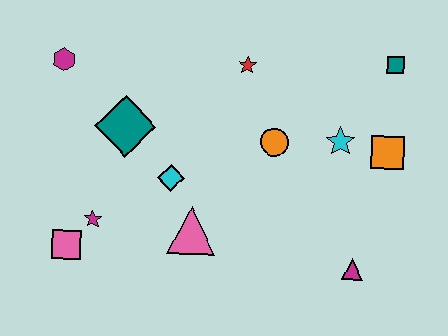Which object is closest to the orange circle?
The cyan star is closest to the orange circle.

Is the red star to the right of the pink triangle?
Yes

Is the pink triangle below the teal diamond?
Yes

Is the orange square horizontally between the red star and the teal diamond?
No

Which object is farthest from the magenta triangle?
The magenta hexagon is farthest from the magenta triangle.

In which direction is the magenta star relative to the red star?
The magenta star is below the red star.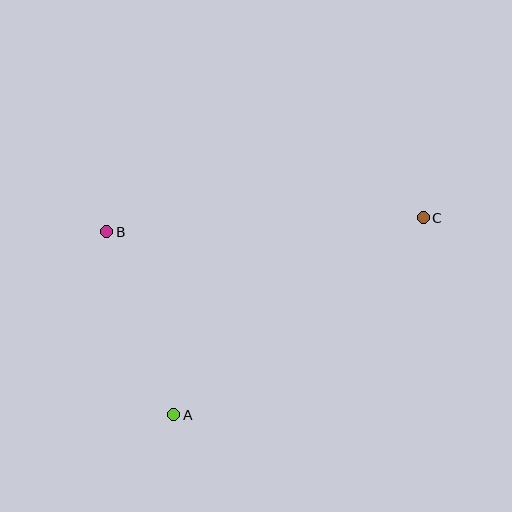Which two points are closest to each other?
Points A and B are closest to each other.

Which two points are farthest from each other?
Points A and C are farthest from each other.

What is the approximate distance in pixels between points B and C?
The distance between B and C is approximately 317 pixels.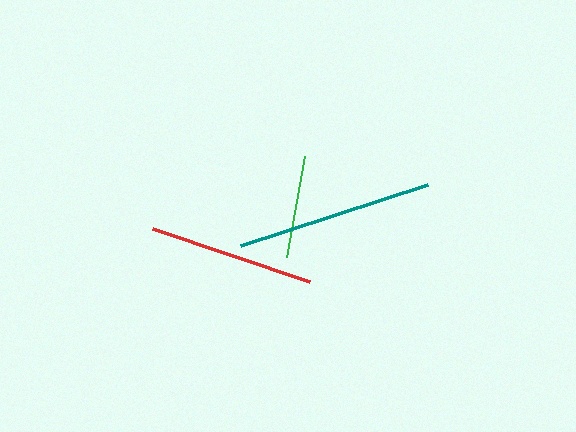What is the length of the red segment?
The red segment is approximately 166 pixels long.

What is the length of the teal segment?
The teal segment is approximately 197 pixels long.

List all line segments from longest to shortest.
From longest to shortest: teal, red, green.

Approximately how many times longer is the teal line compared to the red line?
The teal line is approximately 1.2 times the length of the red line.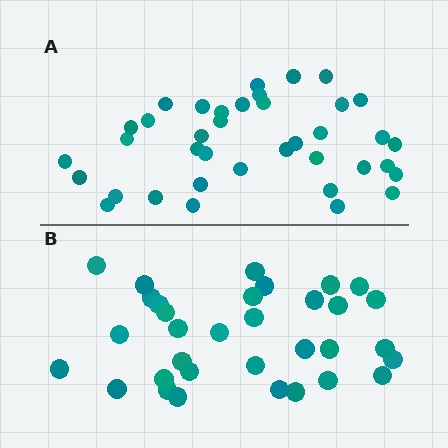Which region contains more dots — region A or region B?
Region A (the top region) has more dots.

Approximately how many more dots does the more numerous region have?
Region A has about 5 more dots than region B.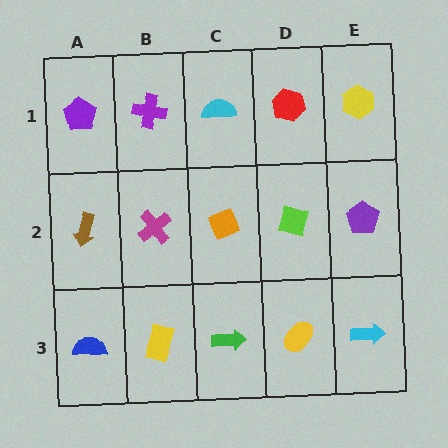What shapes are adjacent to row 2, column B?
A purple cross (row 1, column B), a yellow rectangle (row 3, column B), a brown arrow (row 2, column A), an orange diamond (row 2, column C).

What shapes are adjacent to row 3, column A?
A brown arrow (row 2, column A), a yellow rectangle (row 3, column B).